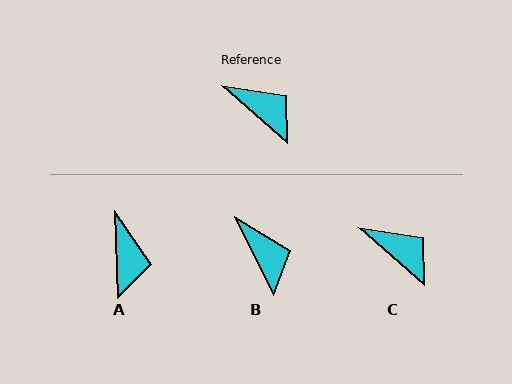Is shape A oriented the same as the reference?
No, it is off by about 46 degrees.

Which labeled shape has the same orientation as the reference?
C.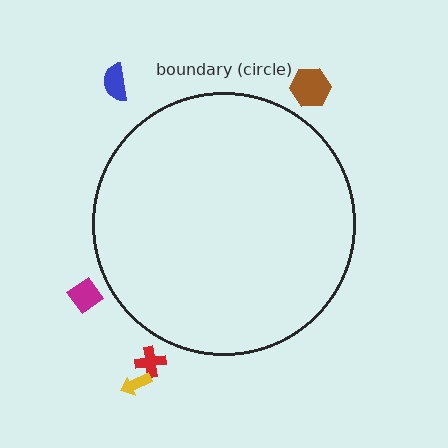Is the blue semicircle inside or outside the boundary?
Outside.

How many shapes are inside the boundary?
0 inside, 5 outside.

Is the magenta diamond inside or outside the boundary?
Outside.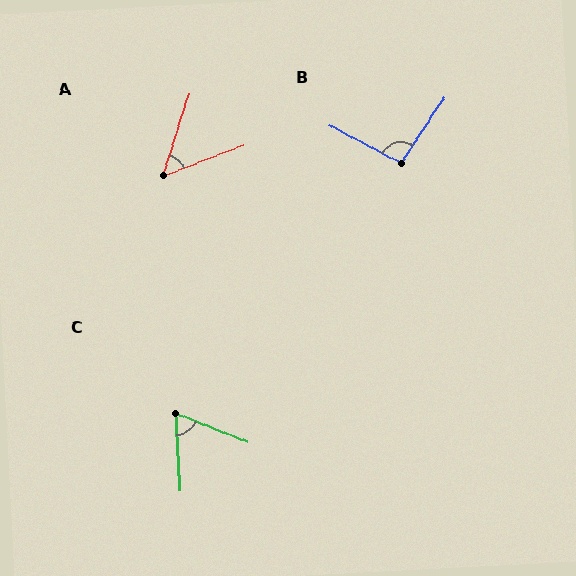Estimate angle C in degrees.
Approximately 65 degrees.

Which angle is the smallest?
A, at approximately 51 degrees.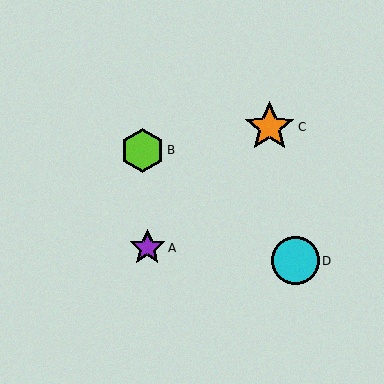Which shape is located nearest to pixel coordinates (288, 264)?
The cyan circle (labeled D) at (296, 260) is nearest to that location.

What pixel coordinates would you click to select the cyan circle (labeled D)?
Click at (296, 260) to select the cyan circle D.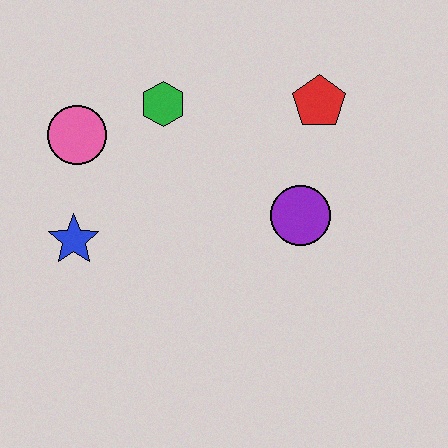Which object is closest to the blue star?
The pink circle is closest to the blue star.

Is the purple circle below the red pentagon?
Yes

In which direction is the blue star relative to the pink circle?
The blue star is below the pink circle.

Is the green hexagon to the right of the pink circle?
Yes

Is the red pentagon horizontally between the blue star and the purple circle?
No